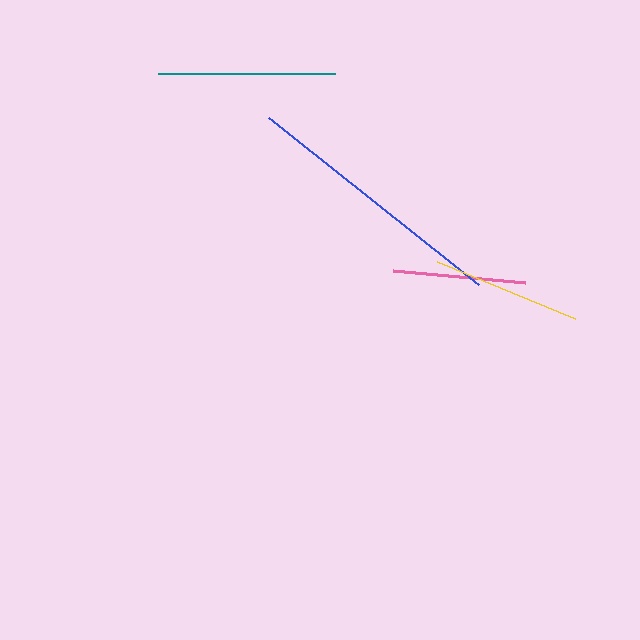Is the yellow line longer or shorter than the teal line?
The teal line is longer than the yellow line.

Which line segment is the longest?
The blue line is the longest at approximately 268 pixels.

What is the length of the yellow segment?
The yellow segment is approximately 150 pixels long.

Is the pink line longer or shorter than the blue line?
The blue line is longer than the pink line.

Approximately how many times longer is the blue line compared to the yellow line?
The blue line is approximately 1.8 times the length of the yellow line.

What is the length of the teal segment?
The teal segment is approximately 177 pixels long.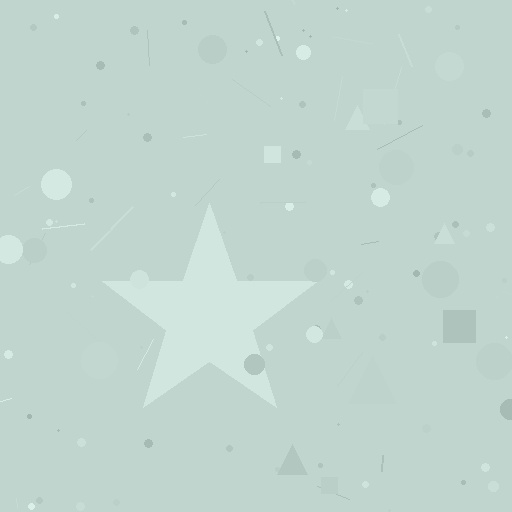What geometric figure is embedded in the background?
A star is embedded in the background.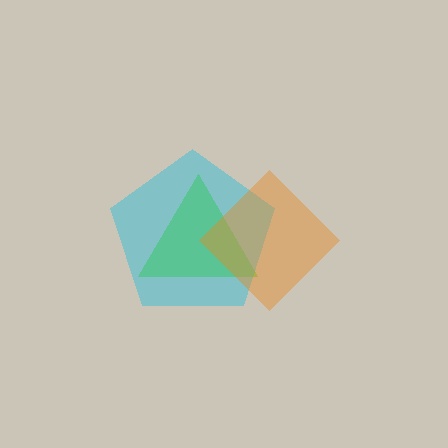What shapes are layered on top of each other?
The layered shapes are: a lime triangle, a cyan pentagon, an orange diamond.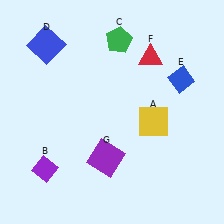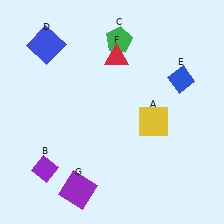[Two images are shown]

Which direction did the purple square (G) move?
The purple square (G) moved down.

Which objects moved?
The objects that moved are: the red triangle (F), the purple square (G).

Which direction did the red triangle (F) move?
The red triangle (F) moved left.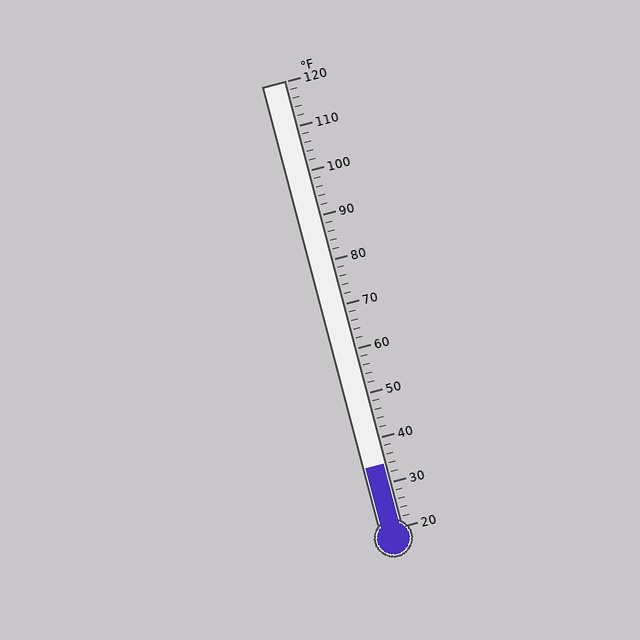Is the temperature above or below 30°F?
The temperature is above 30°F.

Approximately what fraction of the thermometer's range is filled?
The thermometer is filled to approximately 15% of its range.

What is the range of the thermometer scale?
The thermometer scale ranges from 20°F to 120°F.